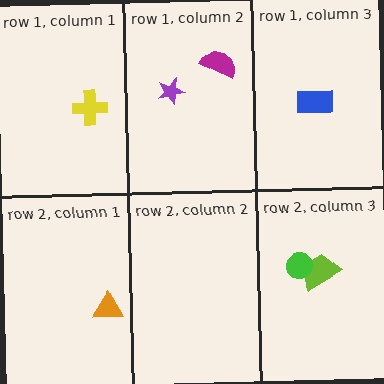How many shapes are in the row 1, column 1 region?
1.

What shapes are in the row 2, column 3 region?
The lime trapezoid, the green circle.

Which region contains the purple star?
The row 1, column 2 region.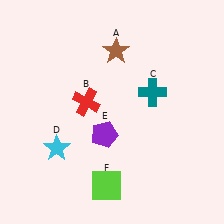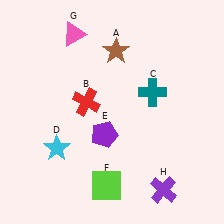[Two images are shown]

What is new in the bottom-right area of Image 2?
A purple cross (H) was added in the bottom-right area of Image 2.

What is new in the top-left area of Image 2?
A pink triangle (G) was added in the top-left area of Image 2.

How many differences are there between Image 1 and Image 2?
There are 2 differences between the two images.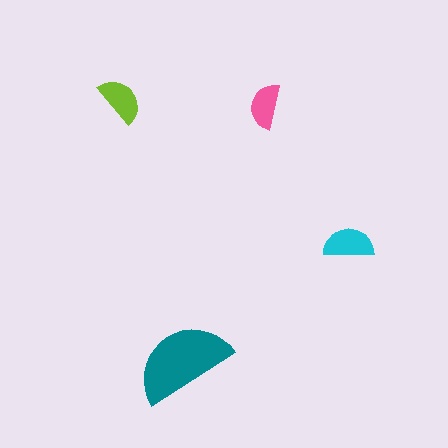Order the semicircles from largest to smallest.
the teal one, the cyan one, the lime one, the pink one.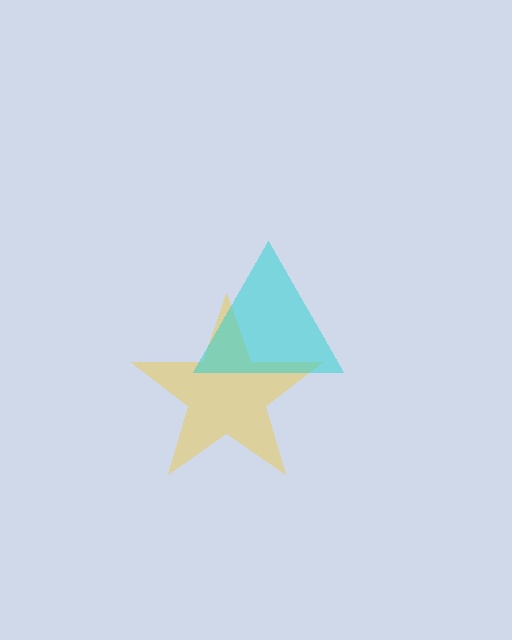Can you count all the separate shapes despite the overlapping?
Yes, there are 2 separate shapes.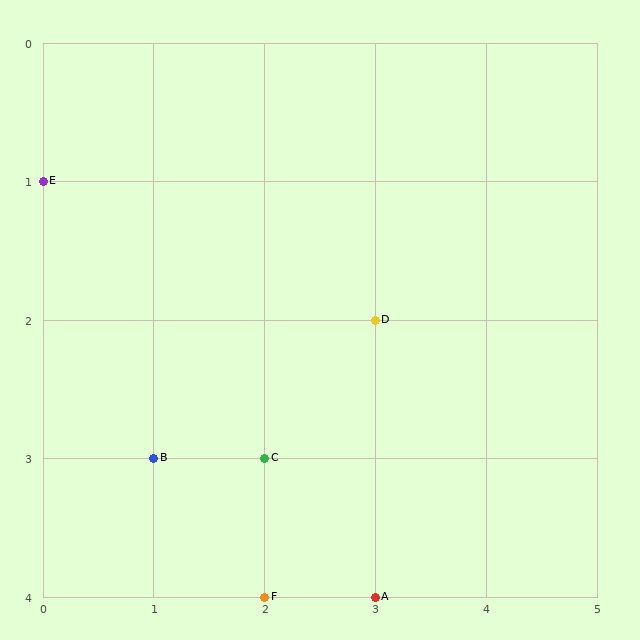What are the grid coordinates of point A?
Point A is at grid coordinates (3, 4).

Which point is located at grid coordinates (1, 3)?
Point B is at (1, 3).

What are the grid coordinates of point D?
Point D is at grid coordinates (3, 2).